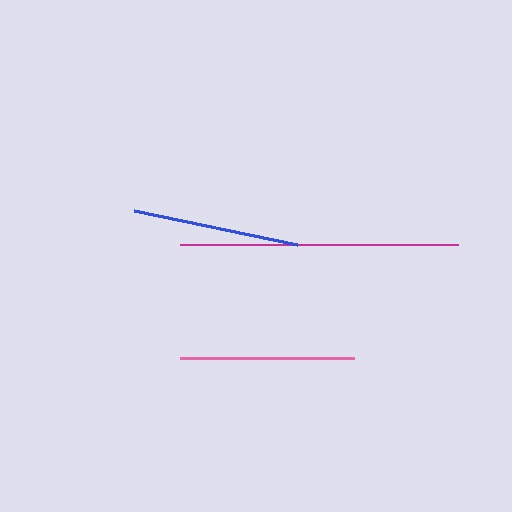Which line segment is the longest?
The magenta line is the longest at approximately 277 pixels.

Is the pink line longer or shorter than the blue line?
The pink line is longer than the blue line.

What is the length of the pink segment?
The pink segment is approximately 174 pixels long.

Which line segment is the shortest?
The blue line is the shortest at approximately 167 pixels.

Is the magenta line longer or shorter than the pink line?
The magenta line is longer than the pink line.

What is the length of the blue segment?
The blue segment is approximately 167 pixels long.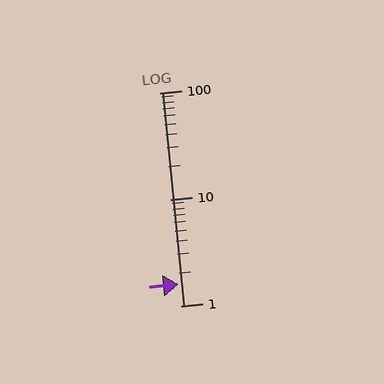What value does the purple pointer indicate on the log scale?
The pointer indicates approximately 1.6.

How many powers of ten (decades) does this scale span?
The scale spans 2 decades, from 1 to 100.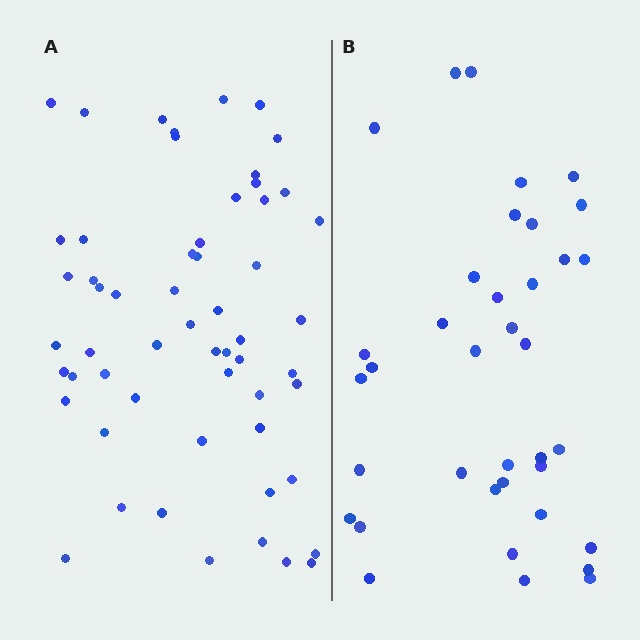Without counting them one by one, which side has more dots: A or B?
Region A (the left region) has more dots.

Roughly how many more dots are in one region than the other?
Region A has approximately 20 more dots than region B.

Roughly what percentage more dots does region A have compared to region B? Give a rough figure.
About 55% more.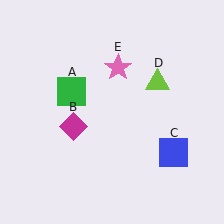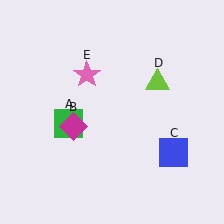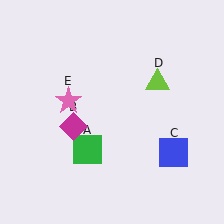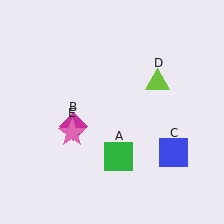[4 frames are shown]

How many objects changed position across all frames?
2 objects changed position: green square (object A), pink star (object E).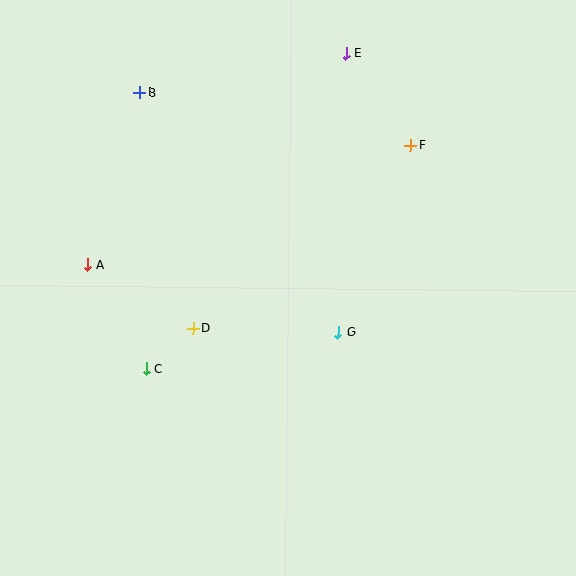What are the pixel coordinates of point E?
Point E is at (346, 53).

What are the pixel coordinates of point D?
Point D is at (193, 328).